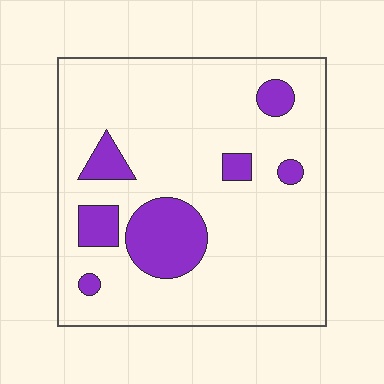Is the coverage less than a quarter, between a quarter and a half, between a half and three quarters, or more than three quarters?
Less than a quarter.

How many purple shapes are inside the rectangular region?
7.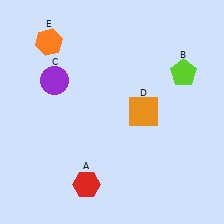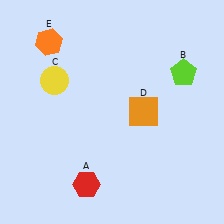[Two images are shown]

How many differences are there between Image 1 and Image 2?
There is 1 difference between the two images.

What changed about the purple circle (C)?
In Image 1, C is purple. In Image 2, it changed to yellow.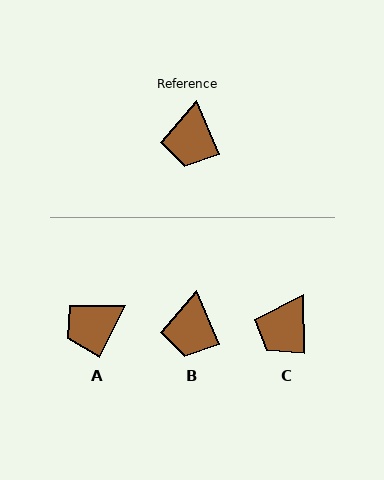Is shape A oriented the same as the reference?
No, it is off by about 50 degrees.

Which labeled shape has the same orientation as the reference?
B.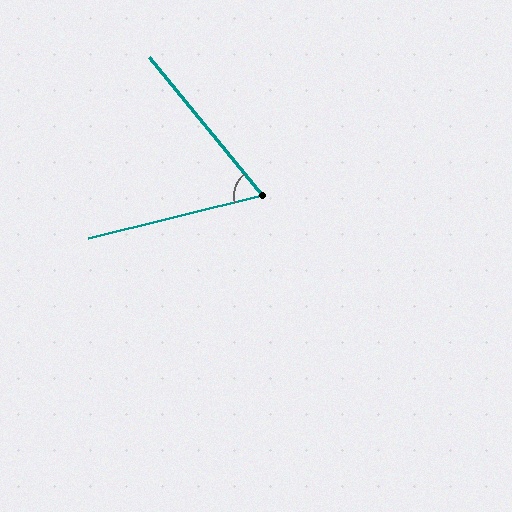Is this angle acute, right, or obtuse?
It is acute.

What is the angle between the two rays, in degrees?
Approximately 65 degrees.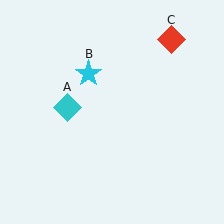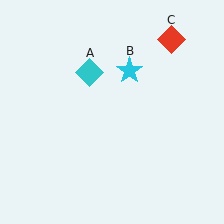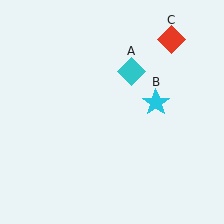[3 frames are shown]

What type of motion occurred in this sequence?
The cyan diamond (object A), cyan star (object B) rotated clockwise around the center of the scene.